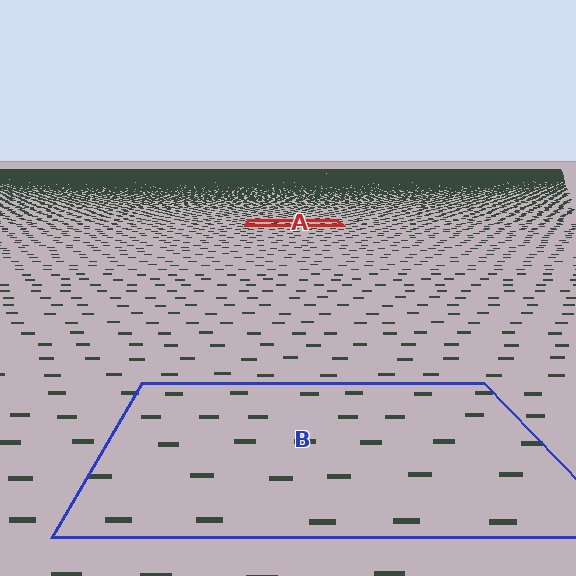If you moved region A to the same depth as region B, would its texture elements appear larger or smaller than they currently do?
They would appear larger. At a closer depth, the same texture elements are projected at a bigger on-screen size.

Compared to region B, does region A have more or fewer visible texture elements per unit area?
Region A has more texture elements per unit area — they are packed more densely because it is farther away.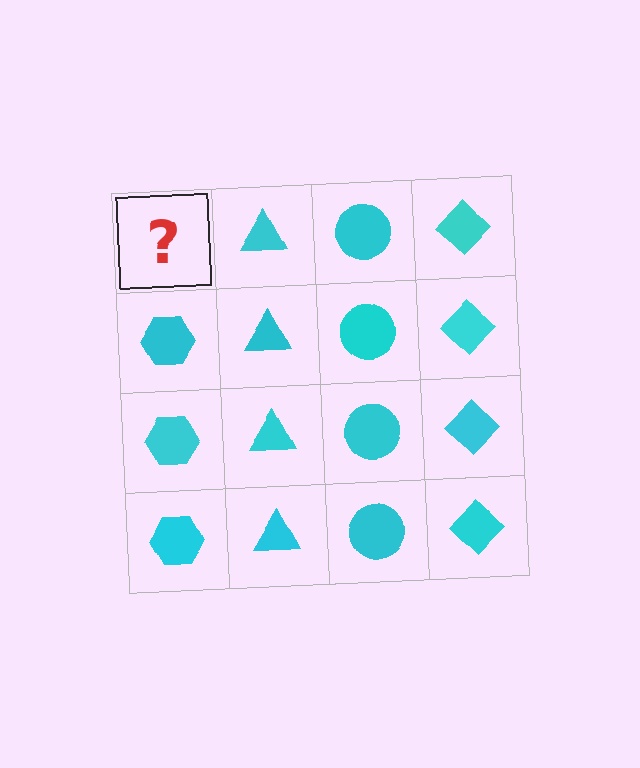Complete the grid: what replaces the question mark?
The question mark should be replaced with a cyan hexagon.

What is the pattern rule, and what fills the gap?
The rule is that each column has a consistent shape. The gap should be filled with a cyan hexagon.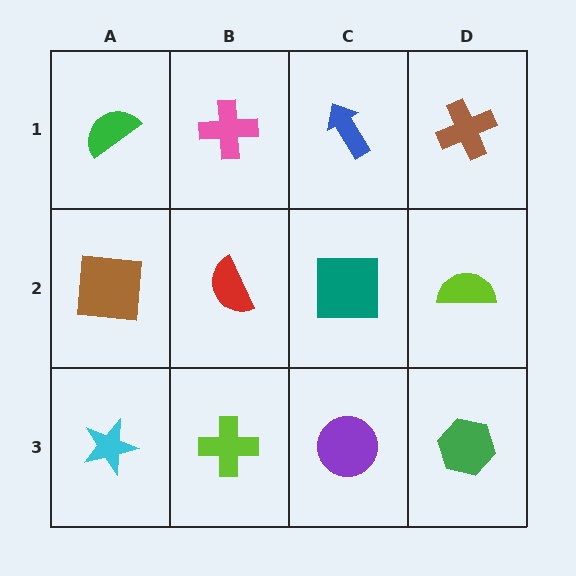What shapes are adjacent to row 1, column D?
A lime semicircle (row 2, column D), a blue arrow (row 1, column C).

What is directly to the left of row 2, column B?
A brown square.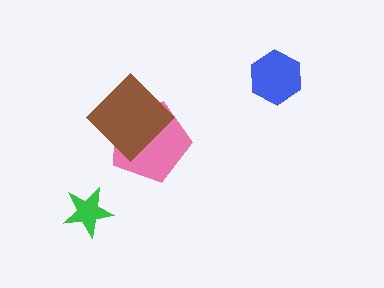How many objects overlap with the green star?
0 objects overlap with the green star.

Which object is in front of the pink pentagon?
The brown diamond is in front of the pink pentagon.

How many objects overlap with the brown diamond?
1 object overlaps with the brown diamond.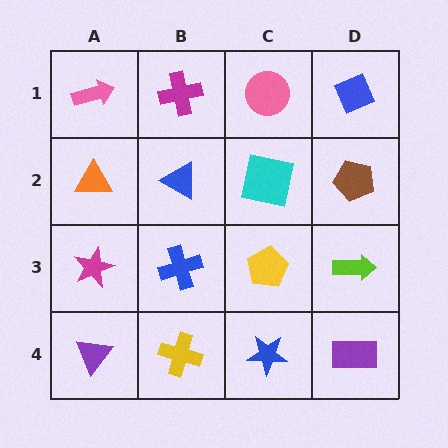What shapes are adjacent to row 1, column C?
A cyan square (row 2, column C), a magenta cross (row 1, column B), a blue diamond (row 1, column D).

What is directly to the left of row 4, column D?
A blue star.